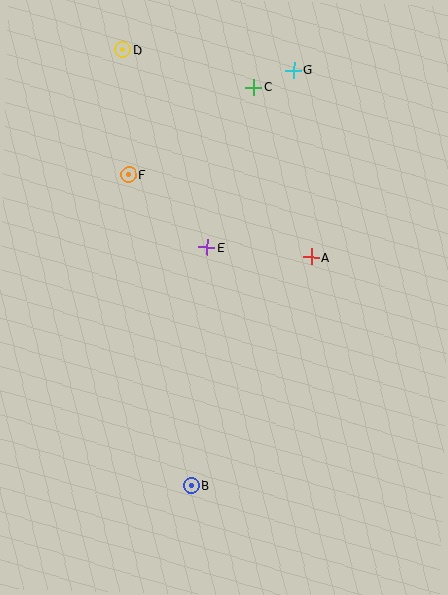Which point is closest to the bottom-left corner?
Point B is closest to the bottom-left corner.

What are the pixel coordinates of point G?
Point G is at (294, 70).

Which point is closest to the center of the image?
Point E at (207, 247) is closest to the center.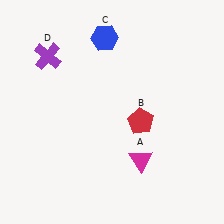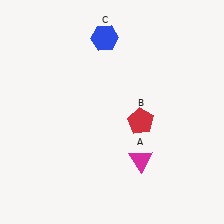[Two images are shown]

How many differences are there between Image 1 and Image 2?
There is 1 difference between the two images.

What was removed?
The purple cross (D) was removed in Image 2.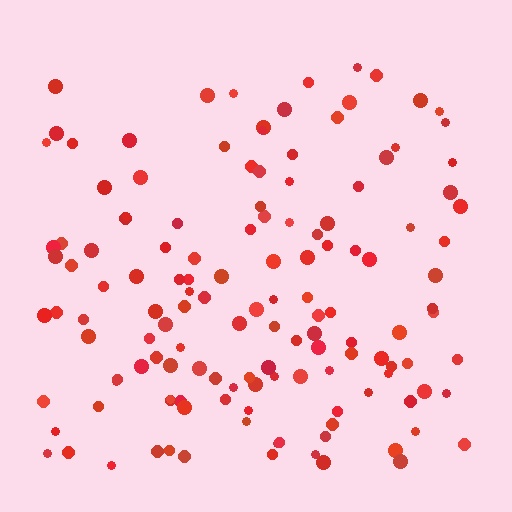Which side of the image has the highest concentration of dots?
The bottom.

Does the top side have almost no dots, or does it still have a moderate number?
Still a moderate number, just noticeably fewer than the bottom.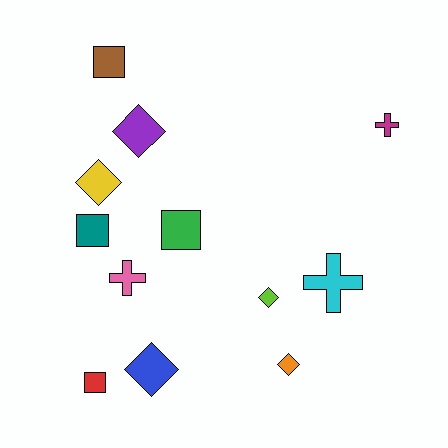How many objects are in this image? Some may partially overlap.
There are 12 objects.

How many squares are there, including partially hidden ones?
There are 4 squares.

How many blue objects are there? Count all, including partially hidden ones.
There is 1 blue object.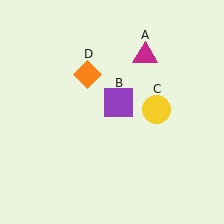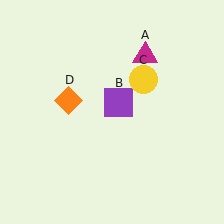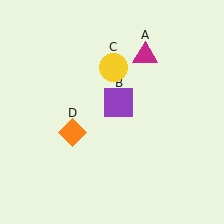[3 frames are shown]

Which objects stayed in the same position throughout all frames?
Magenta triangle (object A) and purple square (object B) remained stationary.